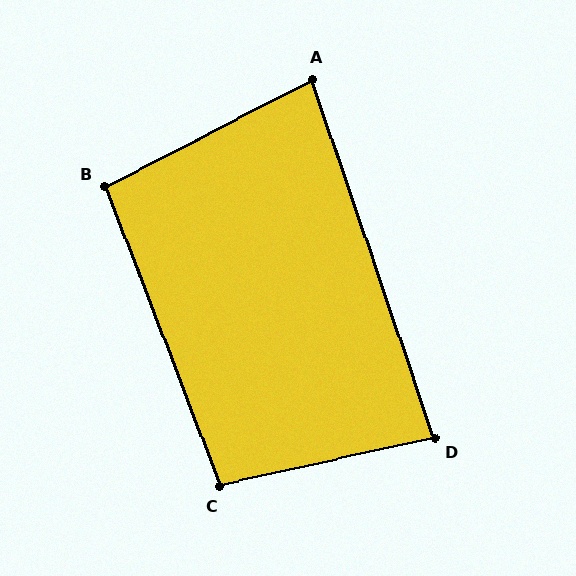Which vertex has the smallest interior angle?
A, at approximately 82 degrees.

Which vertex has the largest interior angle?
C, at approximately 98 degrees.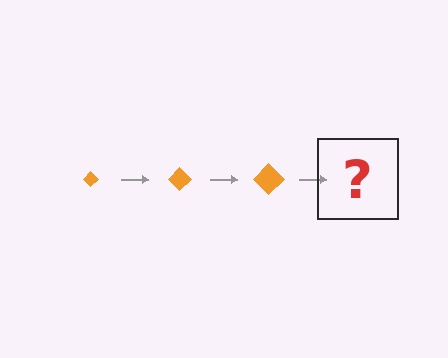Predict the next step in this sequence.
The next step is an orange diamond, larger than the previous one.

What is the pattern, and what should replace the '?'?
The pattern is that the diamond gets progressively larger each step. The '?' should be an orange diamond, larger than the previous one.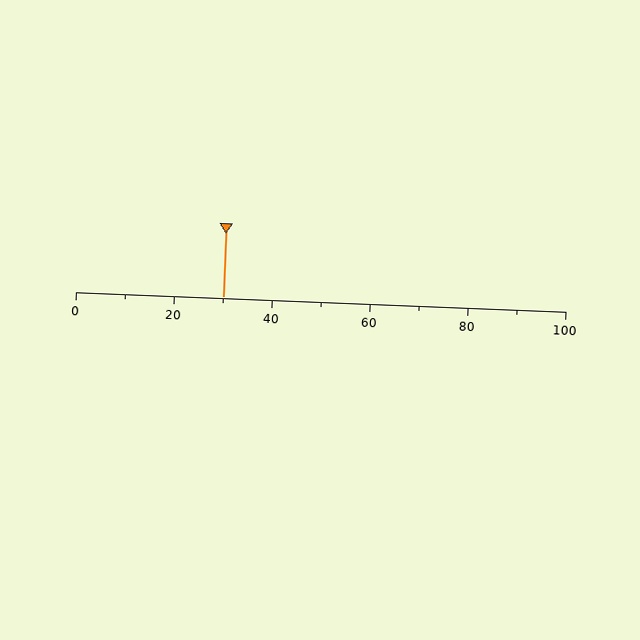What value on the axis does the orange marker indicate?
The marker indicates approximately 30.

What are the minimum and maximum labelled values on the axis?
The axis runs from 0 to 100.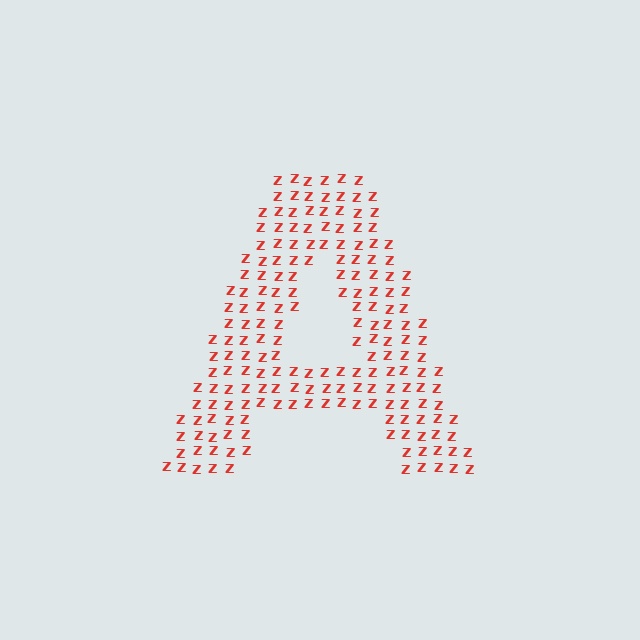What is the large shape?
The large shape is the letter A.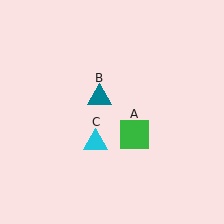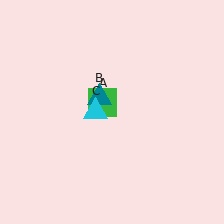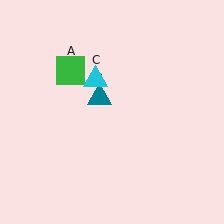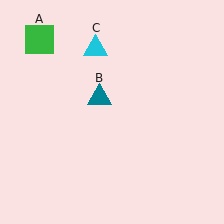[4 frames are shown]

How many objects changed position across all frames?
2 objects changed position: green square (object A), cyan triangle (object C).